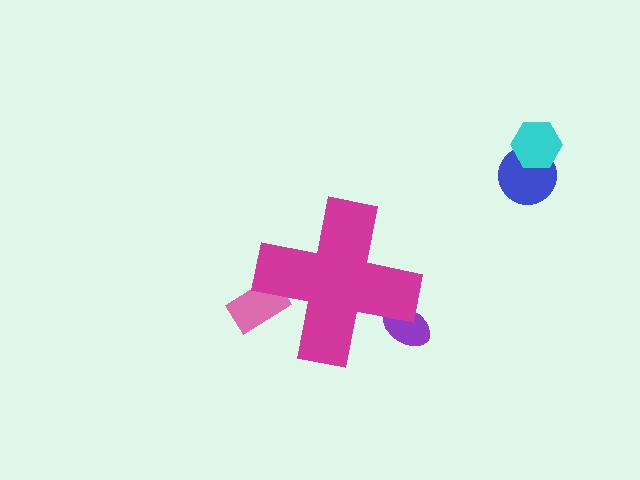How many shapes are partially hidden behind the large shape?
2 shapes are partially hidden.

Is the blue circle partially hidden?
No, the blue circle is fully visible.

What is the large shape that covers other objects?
A magenta cross.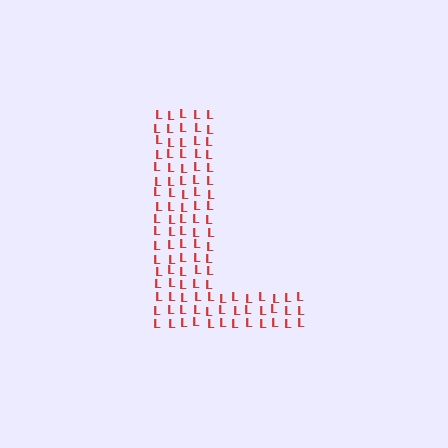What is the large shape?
The large shape is the letter L.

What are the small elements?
The small elements are letter L's.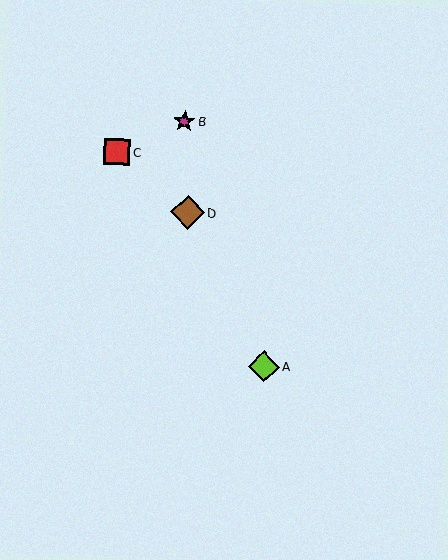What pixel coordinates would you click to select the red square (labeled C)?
Click at (117, 152) to select the red square C.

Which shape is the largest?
The brown diamond (labeled D) is the largest.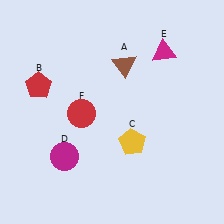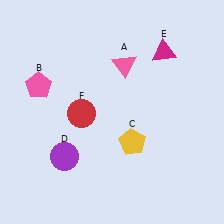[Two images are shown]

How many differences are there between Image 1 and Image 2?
There are 3 differences between the two images.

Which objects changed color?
A changed from brown to pink. B changed from red to pink. D changed from magenta to purple.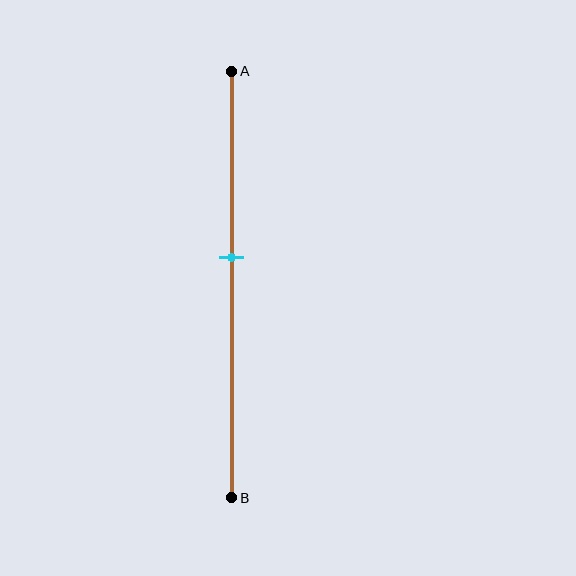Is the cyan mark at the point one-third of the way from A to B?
No, the mark is at about 45% from A, not at the 33% one-third point.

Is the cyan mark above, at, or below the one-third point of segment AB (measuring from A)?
The cyan mark is below the one-third point of segment AB.